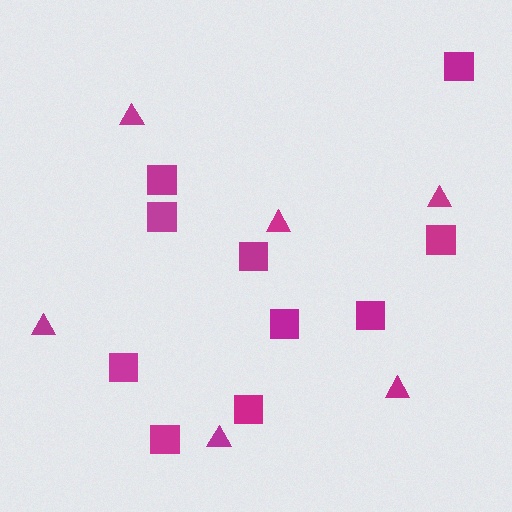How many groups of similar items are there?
There are 2 groups: one group of triangles (6) and one group of squares (10).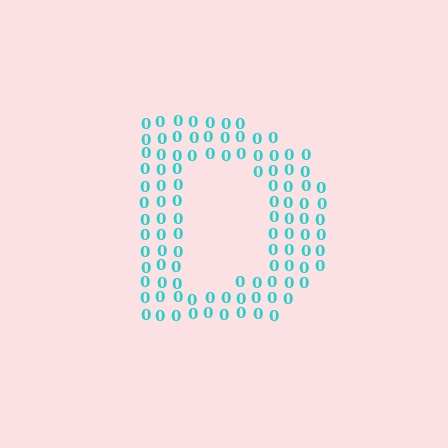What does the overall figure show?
The overall figure shows the letter D.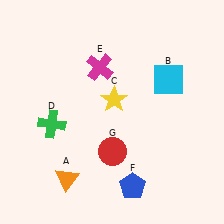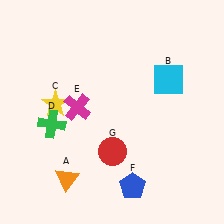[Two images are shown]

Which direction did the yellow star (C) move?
The yellow star (C) moved left.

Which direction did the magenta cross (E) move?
The magenta cross (E) moved down.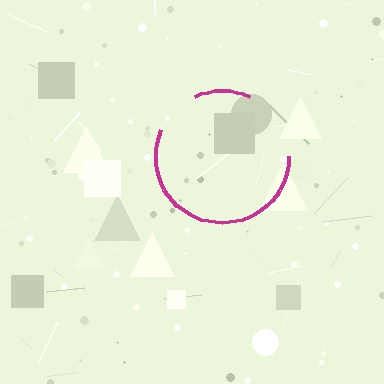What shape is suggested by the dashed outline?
The dashed outline suggests a circle.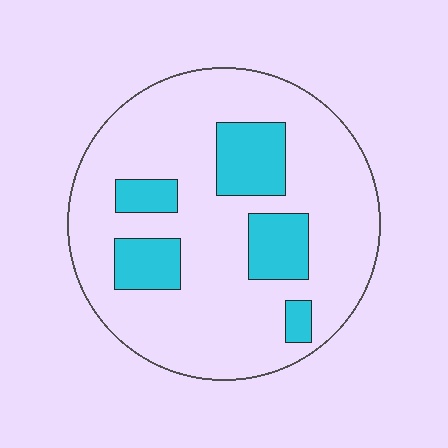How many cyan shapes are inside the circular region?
5.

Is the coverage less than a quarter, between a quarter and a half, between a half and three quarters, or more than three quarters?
Less than a quarter.